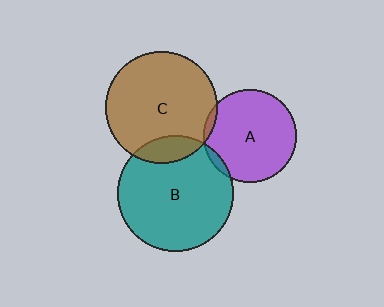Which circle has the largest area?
Circle B (teal).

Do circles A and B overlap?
Yes.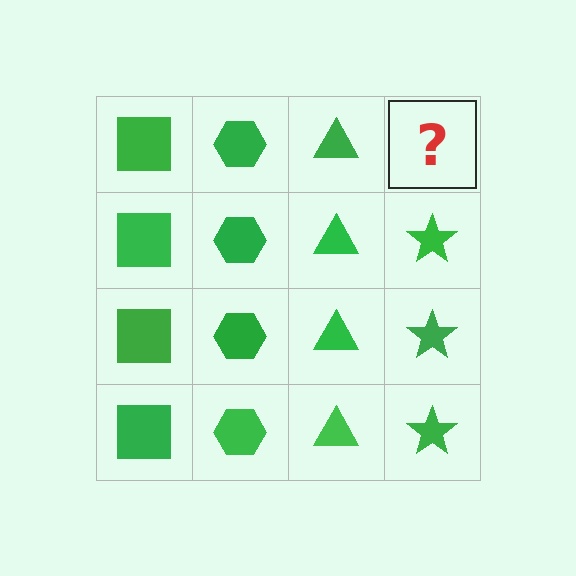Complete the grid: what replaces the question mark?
The question mark should be replaced with a green star.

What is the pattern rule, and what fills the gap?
The rule is that each column has a consistent shape. The gap should be filled with a green star.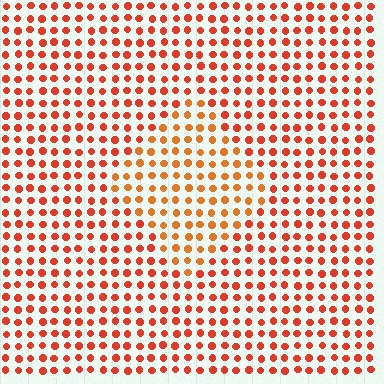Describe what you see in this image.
The image is filled with small red elements in a uniform arrangement. A diamond-shaped region is visible where the elements are tinted to a slightly different hue, forming a subtle color boundary.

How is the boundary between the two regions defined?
The boundary is defined purely by a slight shift in hue (about 21 degrees). Spacing, size, and orientation are identical on both sides.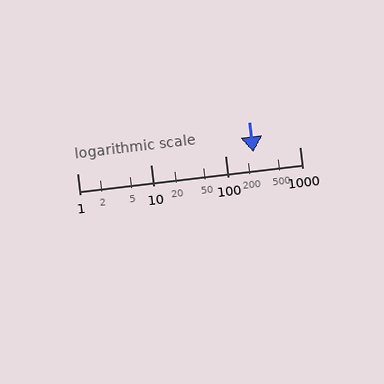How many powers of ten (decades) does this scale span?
The scale spans 3 decades, from 1 to 1000.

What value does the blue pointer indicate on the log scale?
The pointer indicates approximately 240.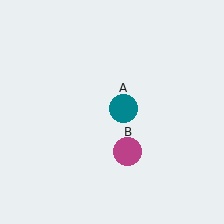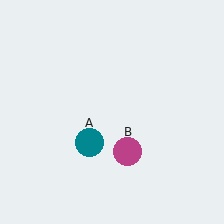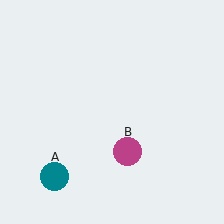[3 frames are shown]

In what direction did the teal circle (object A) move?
The teal circle (object A) moved down and to the left.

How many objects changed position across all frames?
1 object changed position: teal circle (object A).